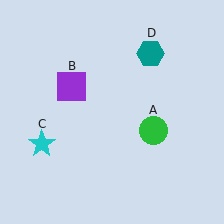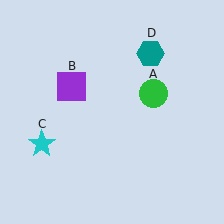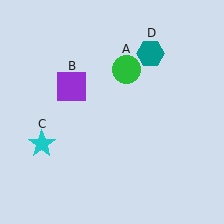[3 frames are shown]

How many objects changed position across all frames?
1 object changed position: green circle (object A).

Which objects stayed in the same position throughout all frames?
Purple square (object B) and cyan star (object C) and teal hexagon (object D) remained stationary.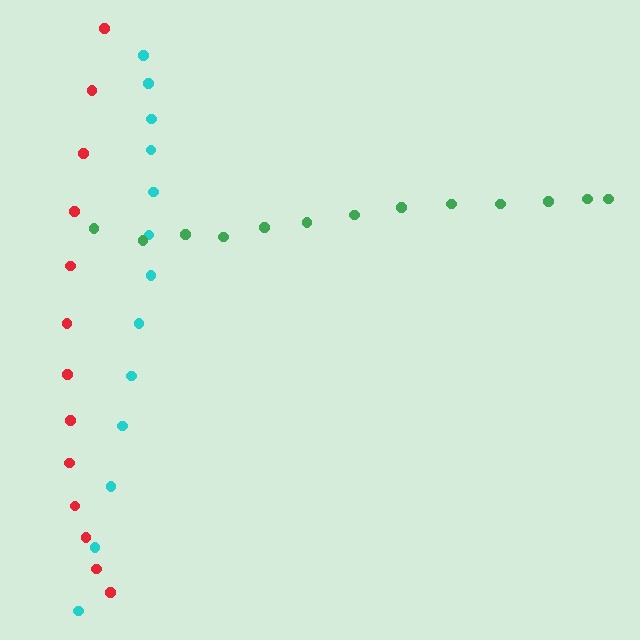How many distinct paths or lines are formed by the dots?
There are 3 distinct paths.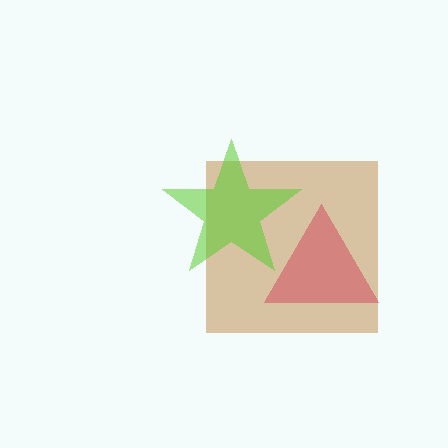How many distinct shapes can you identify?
There are 3 distinct shapes: a pink triangle, a brown square, a lime star.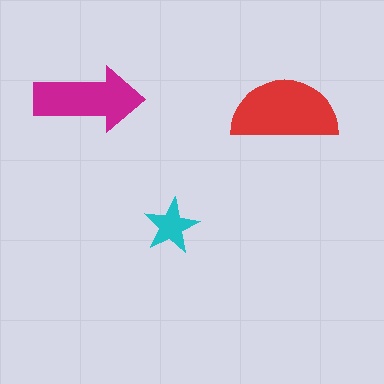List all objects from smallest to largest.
The cyan star, the magenta arrow, the red semicircle.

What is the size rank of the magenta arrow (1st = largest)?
2nd.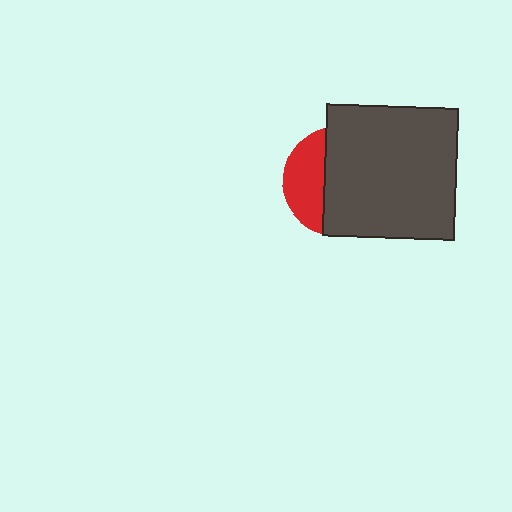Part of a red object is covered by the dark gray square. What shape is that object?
It is a circle.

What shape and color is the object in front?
The object in front is a dark gray square.